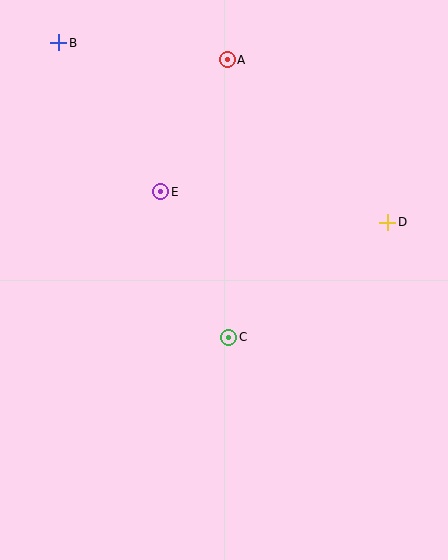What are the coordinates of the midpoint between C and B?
The midpoint between C and B is at (144, 190).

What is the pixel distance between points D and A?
The distance between D and A is 228 pixels.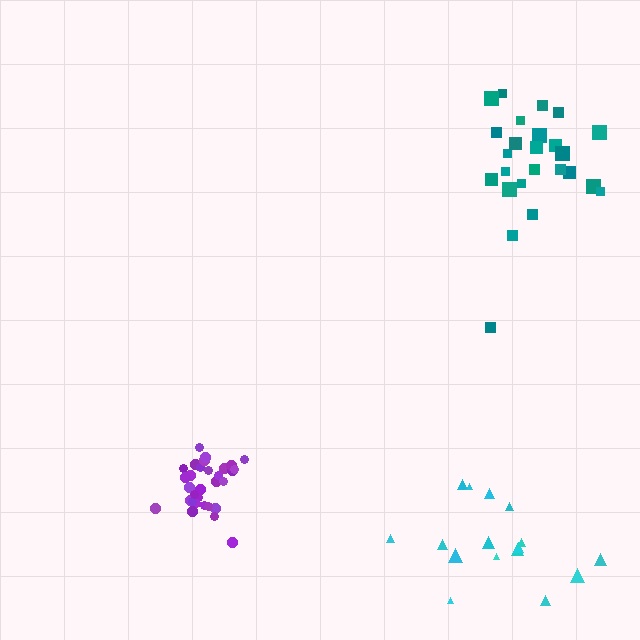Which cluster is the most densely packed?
Purple.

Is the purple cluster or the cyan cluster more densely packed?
Purple.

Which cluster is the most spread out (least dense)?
Cyan.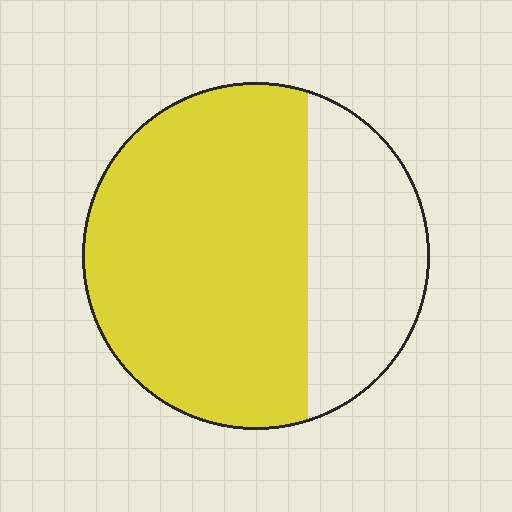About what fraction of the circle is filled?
About two thirds (2/3).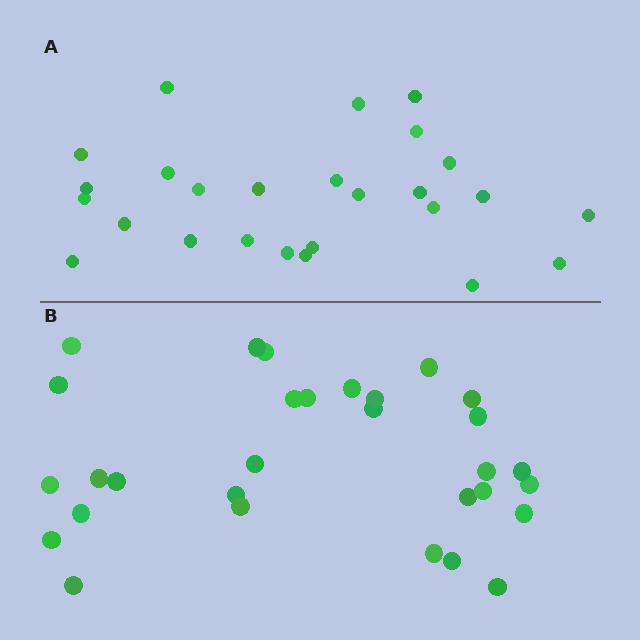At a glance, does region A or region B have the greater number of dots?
Region B (the bottom region) has more dots.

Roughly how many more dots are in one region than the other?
Region B has about 4 more dots than region A.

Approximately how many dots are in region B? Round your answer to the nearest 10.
About 30 dots.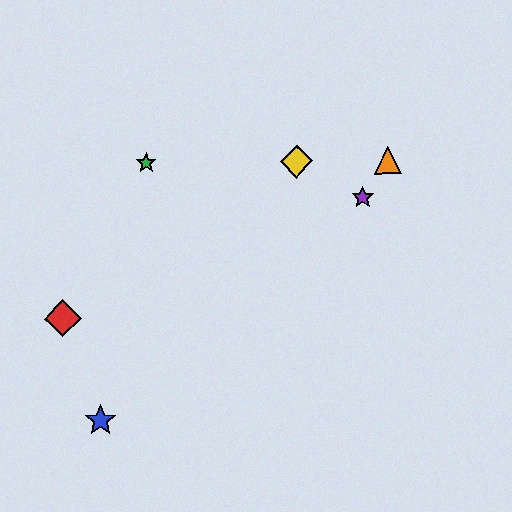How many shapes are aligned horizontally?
3 shapes (the green star, the yellow diamond, the orange triangle) are aligned horizontally.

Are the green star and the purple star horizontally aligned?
No, the green star is at y≈163 and the purple star is at y≈197.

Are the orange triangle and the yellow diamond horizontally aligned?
Yes, both are at y≈160.